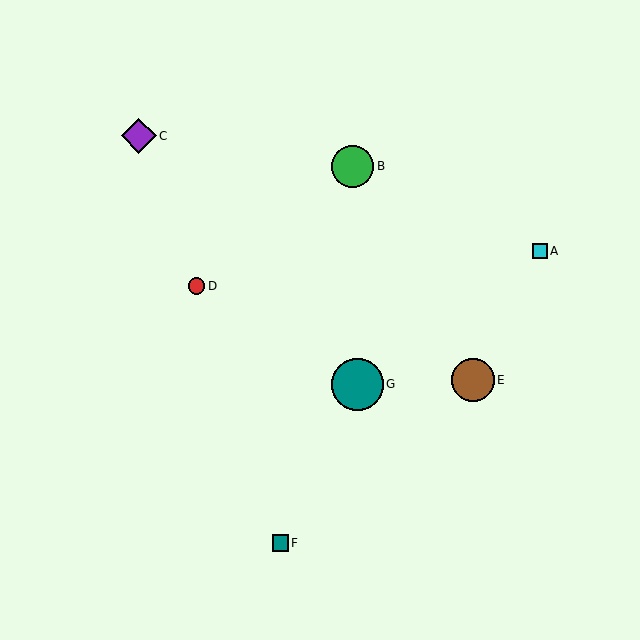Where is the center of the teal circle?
The center of the teal circle is at (357, 384).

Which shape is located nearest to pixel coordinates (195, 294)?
The red circle (labeled D) at (197, 286) is nearest to that location.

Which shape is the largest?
The teal circle (labeled G) is the largest.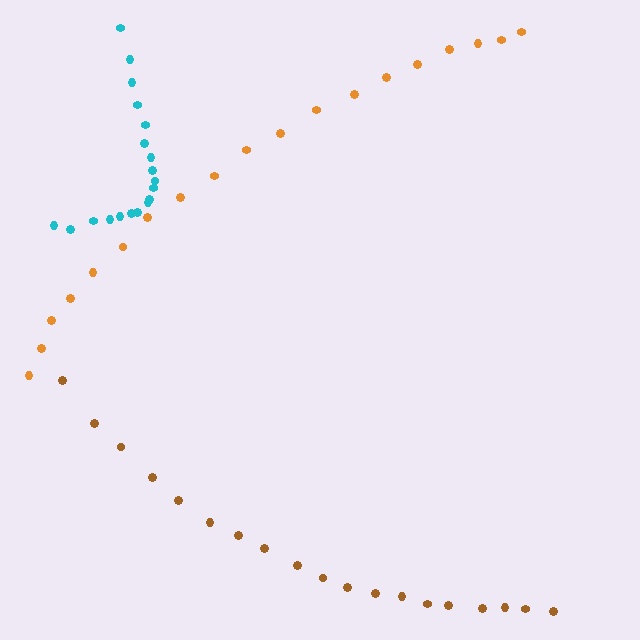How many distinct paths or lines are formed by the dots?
There are 3 distinct paths.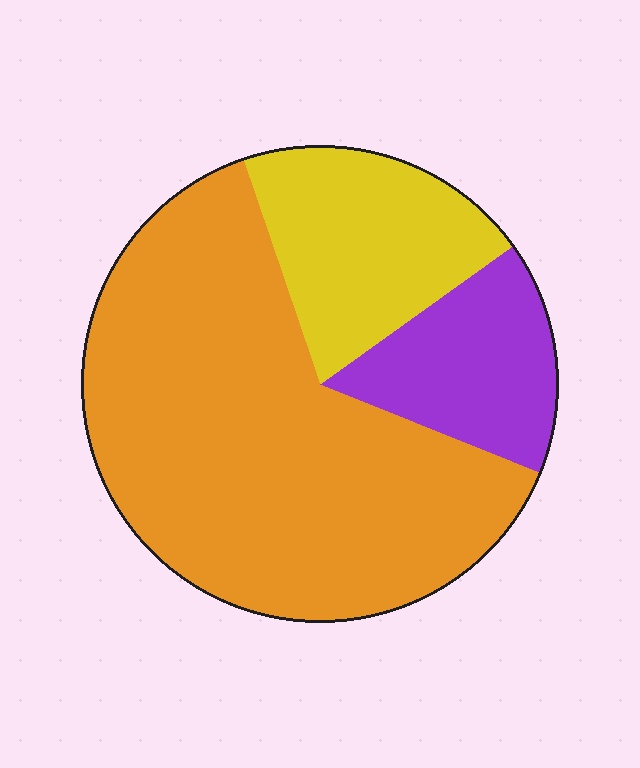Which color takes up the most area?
Orange, at roughly 65%.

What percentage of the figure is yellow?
Yellow covers 20% of the figure.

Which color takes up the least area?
Purple, at roughly 15%.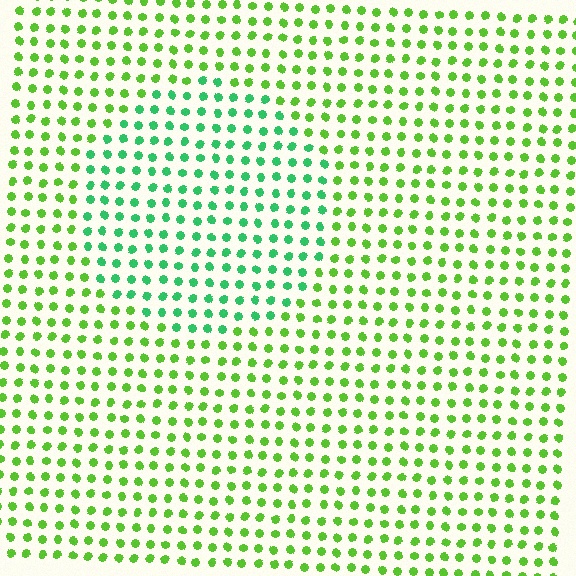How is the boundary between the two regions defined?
The boundary is defined purely by a slight shift in hue (about 39 degrees). Spacing, size, and orientation are identical on both sides.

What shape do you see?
I see a circle.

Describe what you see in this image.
The image is filled with small lime elements in a uniform arrangement. A circle-shaped region is visible where the elements are tinted to a slightly different hue, forming a subtle color boundary.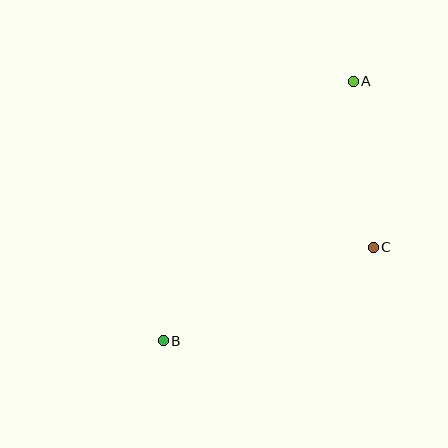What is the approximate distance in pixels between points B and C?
The distance between B and C is approximately 230 pixels.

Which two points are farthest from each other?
Points A and B are farthest from each other.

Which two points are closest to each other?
Points A and C are closest to each other.